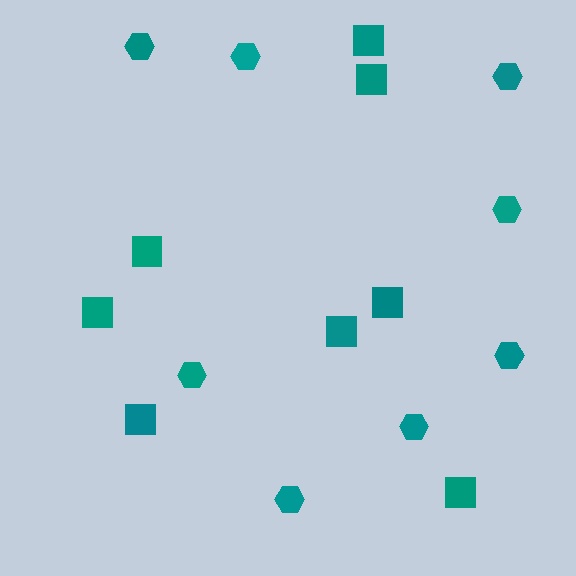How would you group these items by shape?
There are 2 groups: one group of hexagons (8) and one group of squares (8).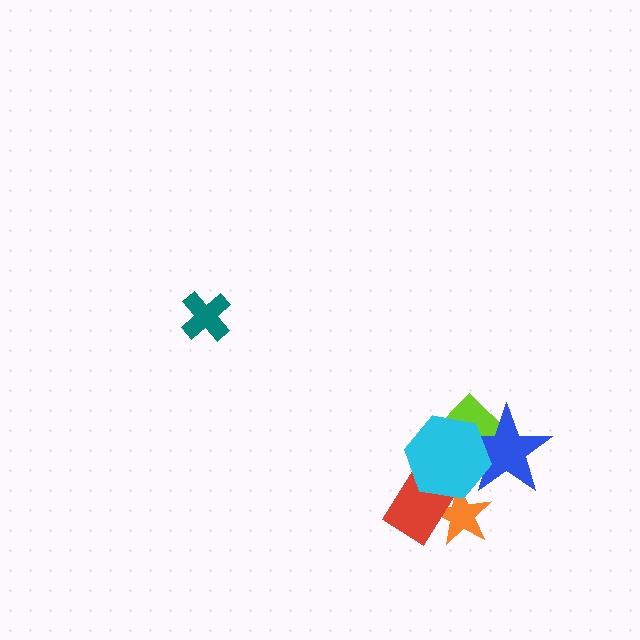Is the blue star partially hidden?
Yes, it is partially covered by another shape.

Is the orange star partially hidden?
Yes, it is partially covered by another shape.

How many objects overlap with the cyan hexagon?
4 objects overlap with the cyan hexagon.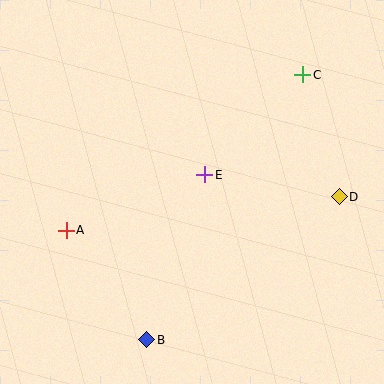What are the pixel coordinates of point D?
Point D is at (339, 197).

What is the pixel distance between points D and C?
The distance between D and C is 127 pixels.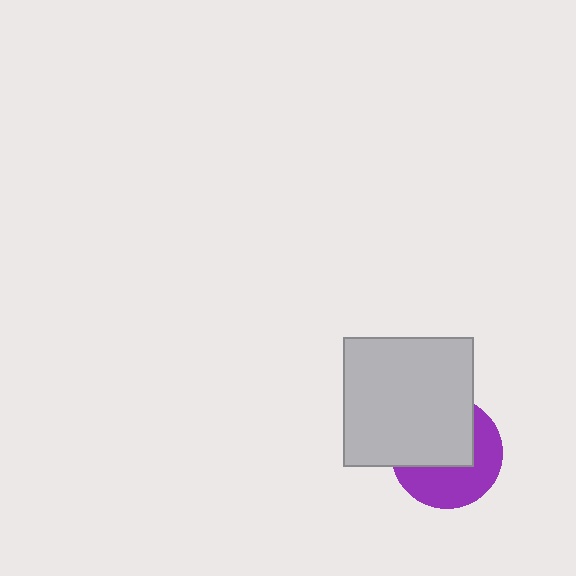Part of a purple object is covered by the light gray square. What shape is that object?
It is a circle.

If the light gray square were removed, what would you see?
You would see the complete purple circle.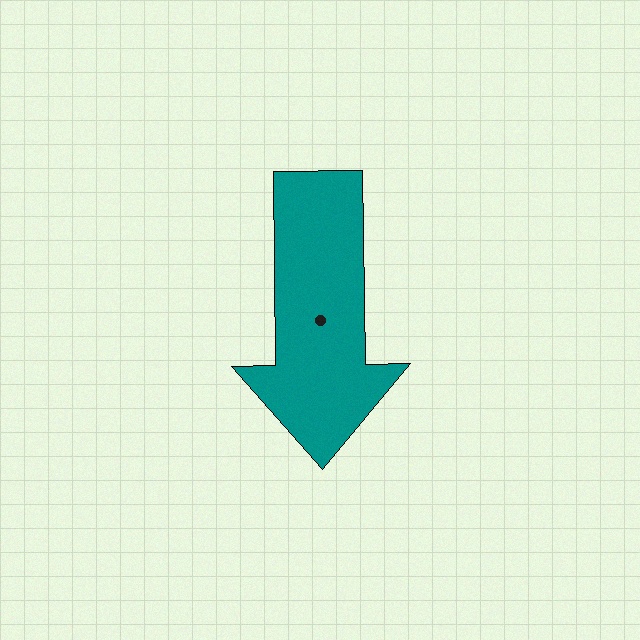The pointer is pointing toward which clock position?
Roughly 6 o'clock.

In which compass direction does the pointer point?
South.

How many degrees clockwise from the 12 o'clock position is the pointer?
Approximately 179 degrees.